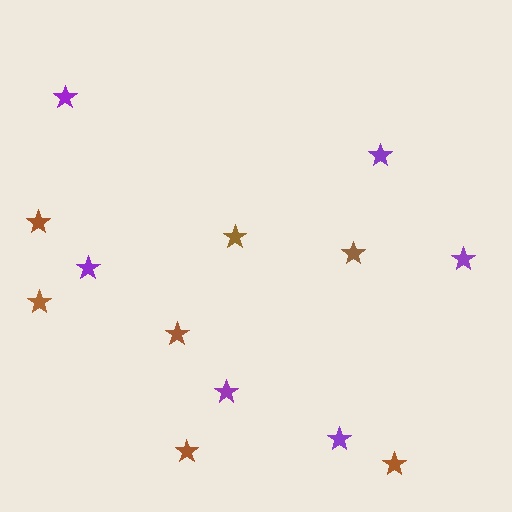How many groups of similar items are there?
There are 2 groups: one group of purple stars (6) and one group of brown stars (7).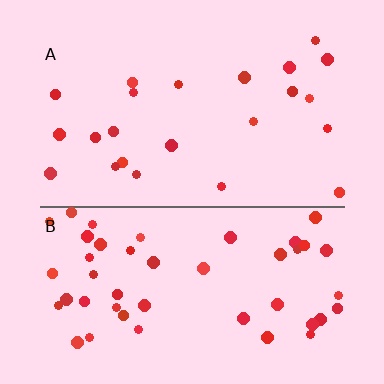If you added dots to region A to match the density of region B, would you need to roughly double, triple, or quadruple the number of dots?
Approximately double.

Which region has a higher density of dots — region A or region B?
B (the bottom).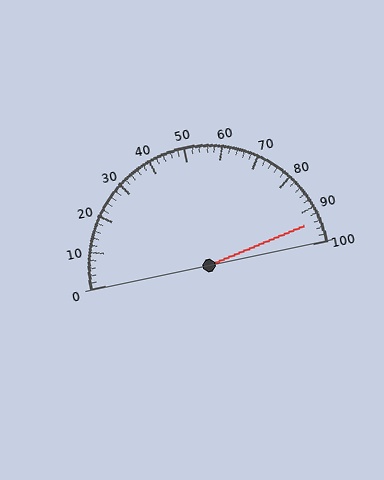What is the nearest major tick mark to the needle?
The nearest major tick mark is 90.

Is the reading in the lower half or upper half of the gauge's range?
The reading is in the upper half of the range (0 to 100).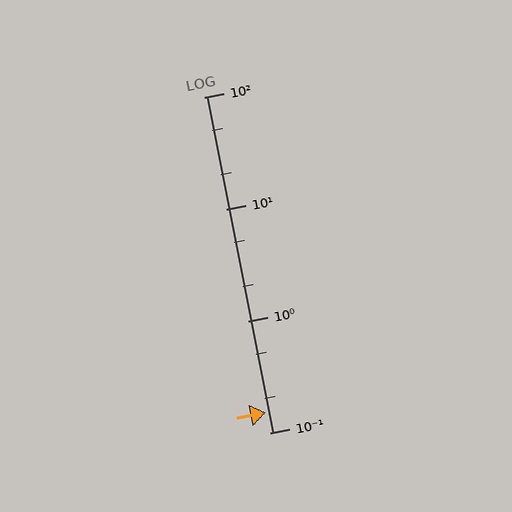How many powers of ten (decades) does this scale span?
The scale spans 3 decades, from 0.1 to 100.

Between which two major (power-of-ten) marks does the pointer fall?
The pointer is between 0.1 and 1.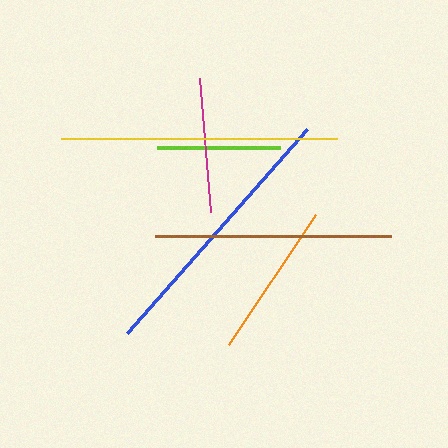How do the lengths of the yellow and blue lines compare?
The yellow and blue lines are approximately the same length.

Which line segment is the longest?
The yellow line is the longest at approximately 276 pixels.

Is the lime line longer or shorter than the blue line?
The blue line is longer than the lime line.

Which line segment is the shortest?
The lime line is the shortest at approximately 124 pixels.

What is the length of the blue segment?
The blue segment is approximately 272 pixels long.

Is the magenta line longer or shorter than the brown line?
The brown line is longer than the magenta line.